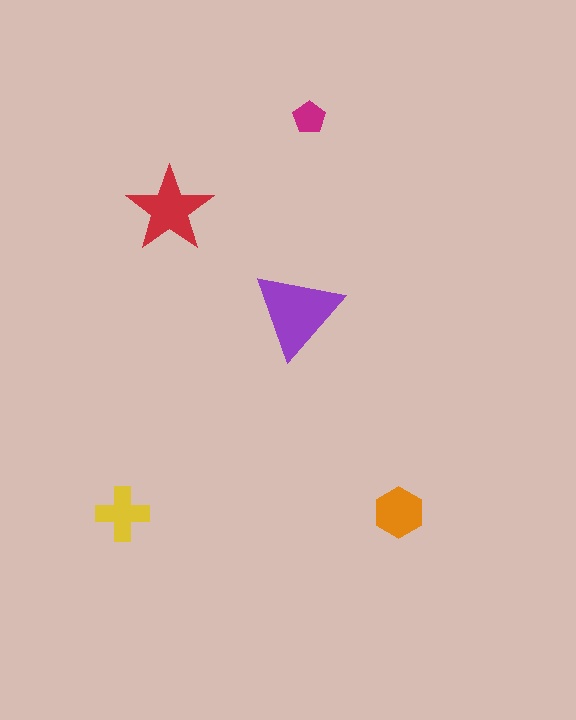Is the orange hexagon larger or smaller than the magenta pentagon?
Larger.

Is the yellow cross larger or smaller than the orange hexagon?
Smaller.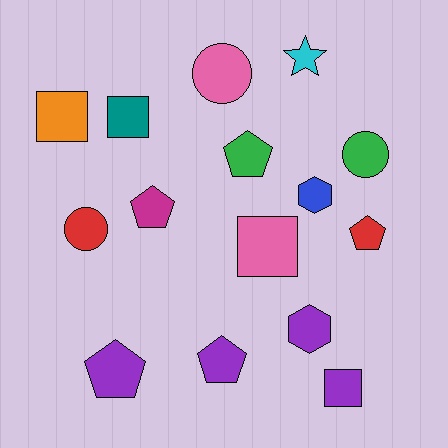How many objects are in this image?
There are 15 objects.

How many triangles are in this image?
There are no triangles.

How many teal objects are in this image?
There is 1 teal object.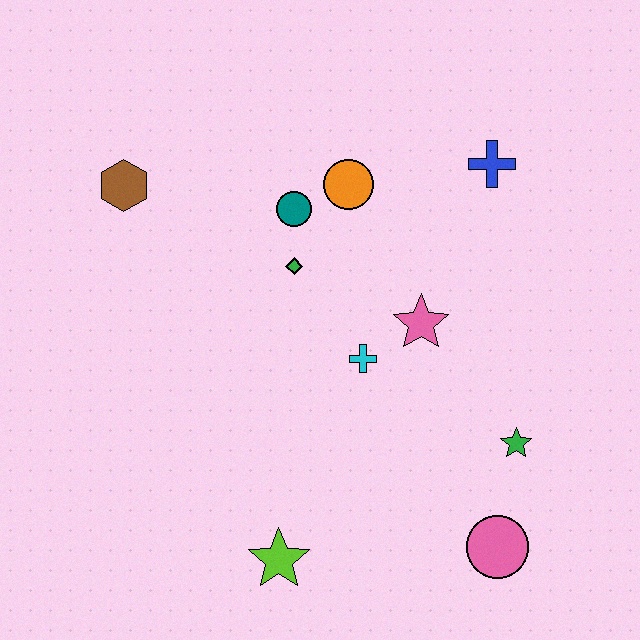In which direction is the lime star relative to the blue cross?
The lime star is below the blue cross.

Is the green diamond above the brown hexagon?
No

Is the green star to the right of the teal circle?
Yes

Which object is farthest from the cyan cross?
The brown hexagon is farthest from the cyan cross.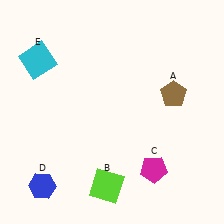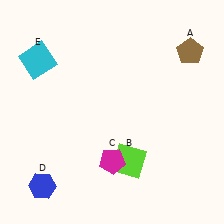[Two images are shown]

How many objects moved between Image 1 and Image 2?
3 objects moved between the two images.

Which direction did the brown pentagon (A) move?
The brown pentagon (A) moved up.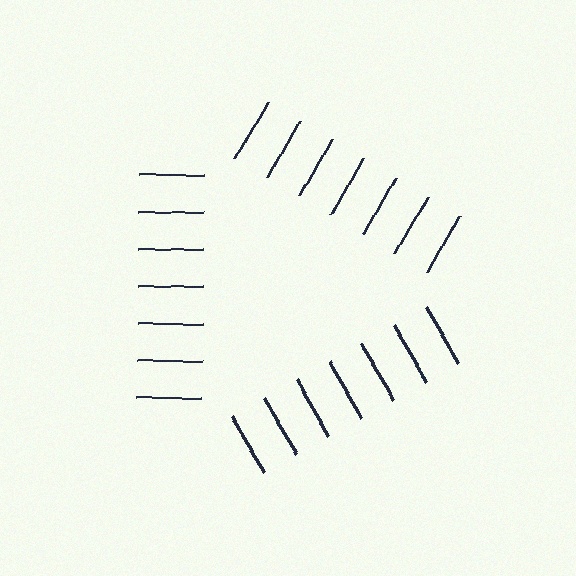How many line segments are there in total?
21 — 7 along each of the 3 edges.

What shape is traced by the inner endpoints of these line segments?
An illusory triangle — the line segments terminate on its edges but no continuous stroke is drawn.